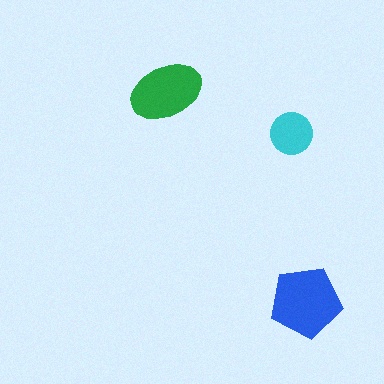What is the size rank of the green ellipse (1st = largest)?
2nd.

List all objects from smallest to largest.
The cyan circle, the green ellipse, the blue pentagon.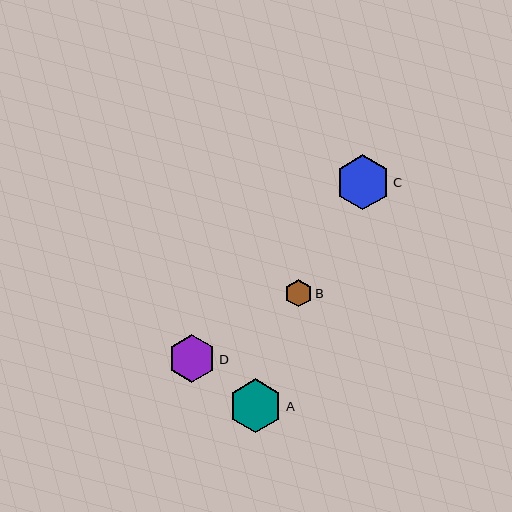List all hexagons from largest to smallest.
From largest to smallest: C, A, D, B.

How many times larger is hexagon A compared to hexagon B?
Hexagon A is approximately 2.0 times the size of hexagon B.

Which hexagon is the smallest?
Hexagon B is the smallest with a size of approximately 27 pixels.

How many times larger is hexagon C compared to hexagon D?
Hexagon C is approximately 1.1 times the size of hexagon D.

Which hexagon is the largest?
Hexagon C is the largest with a size of approximately 55 pixels.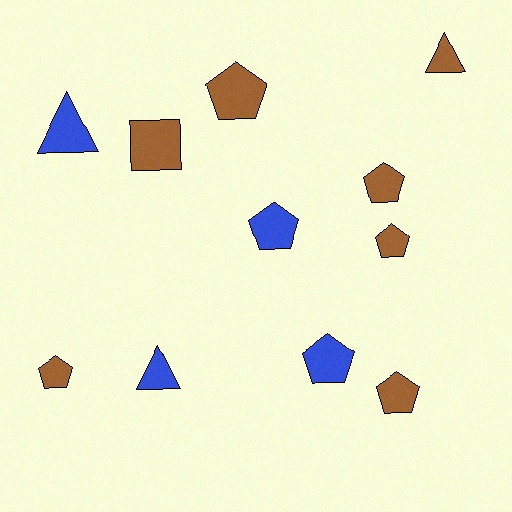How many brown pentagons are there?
There are 5 brown pentagons.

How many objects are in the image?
There are 11 objects.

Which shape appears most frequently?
Pentagon, with 7 objects.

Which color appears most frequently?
Brown, with 7 objects.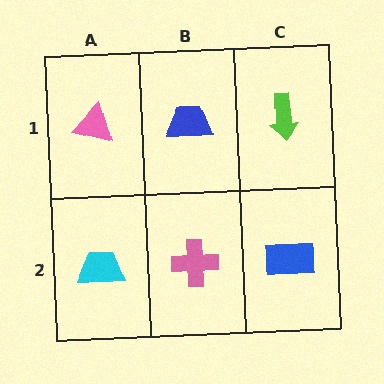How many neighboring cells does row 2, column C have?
2.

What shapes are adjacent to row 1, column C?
A blue rectangle (row 2, column C), a blue trapezoid (row 1, column B).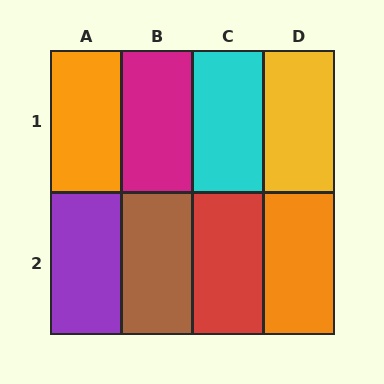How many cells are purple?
1 cell is purple.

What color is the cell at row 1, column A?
Orange.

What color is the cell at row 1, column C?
Cyan.